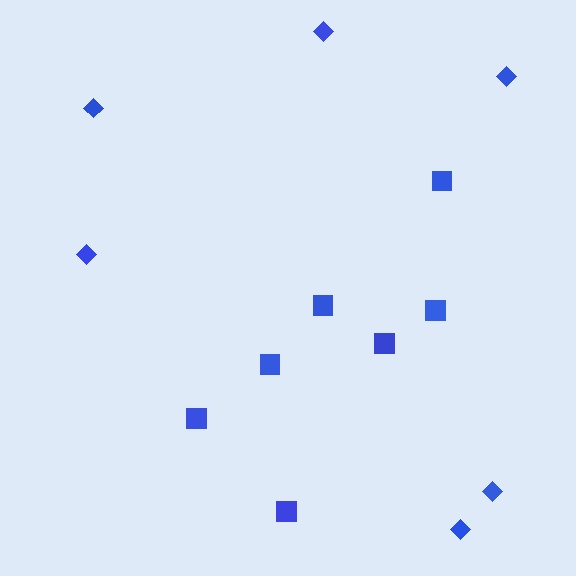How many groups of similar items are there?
There are 2 groups: one group of diamonds (6) and one group of squares (7).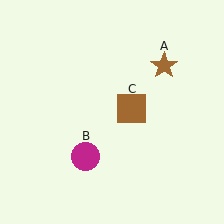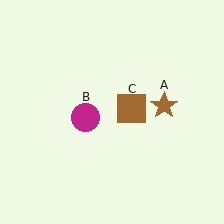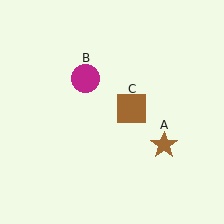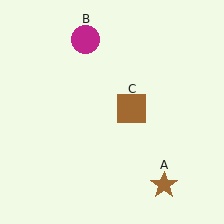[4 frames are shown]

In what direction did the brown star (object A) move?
The brown star (object A) moved down.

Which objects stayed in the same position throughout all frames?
Brown square (object C) remained stationary.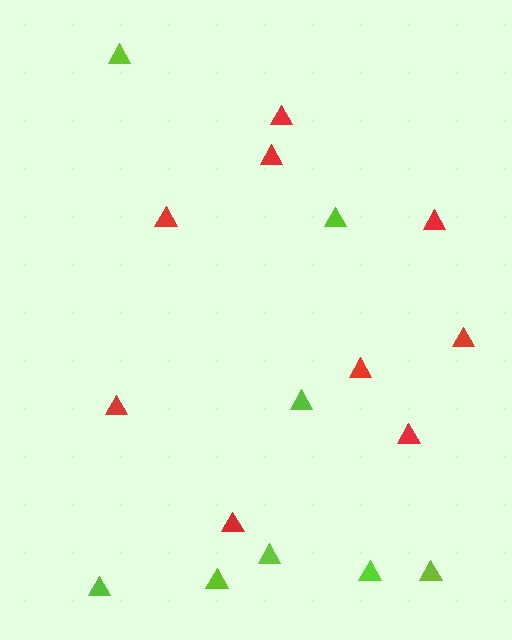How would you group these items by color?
There are 2 groups: one group of red triangles (9) and one group of lime triangles (8).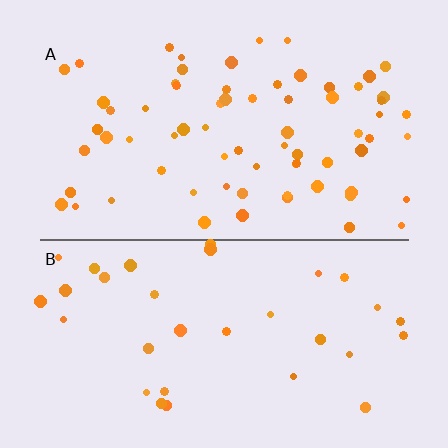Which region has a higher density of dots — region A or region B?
A (the top).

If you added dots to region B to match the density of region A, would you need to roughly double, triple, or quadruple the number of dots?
Approximately double.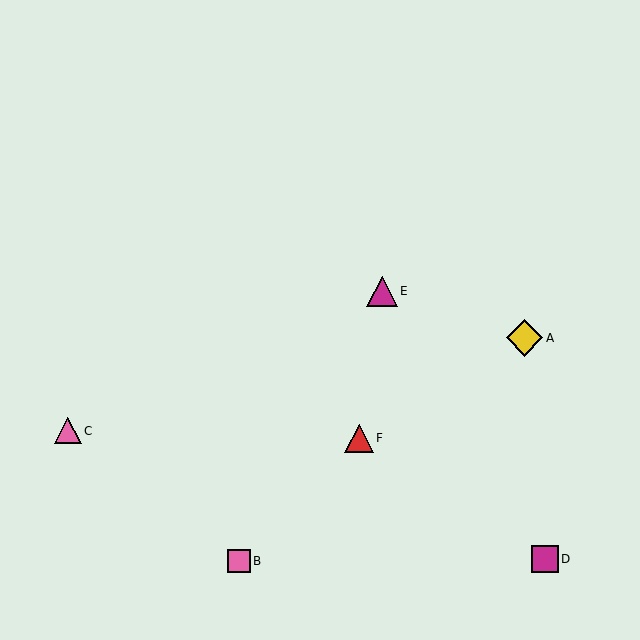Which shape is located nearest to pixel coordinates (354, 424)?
The red triangle (labeled F) at (359, 438) is nearest to that location.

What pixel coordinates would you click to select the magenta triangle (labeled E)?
Click at (382, 291) to select the magenta triangle E.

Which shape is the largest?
The yellow diamond (labeled A) is the largest.